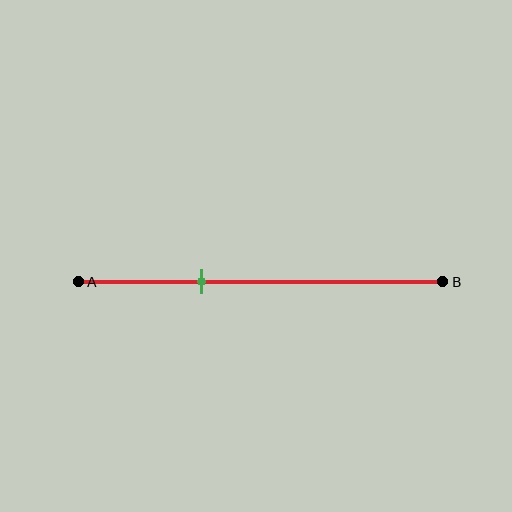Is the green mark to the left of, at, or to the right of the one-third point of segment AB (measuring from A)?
The green mark is approximately at the one-third point of segment AB.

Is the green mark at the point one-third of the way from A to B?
Yes, the mark is approximately at the one-third point.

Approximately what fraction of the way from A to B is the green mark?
The green mark is approximately 35% of the way from A to B.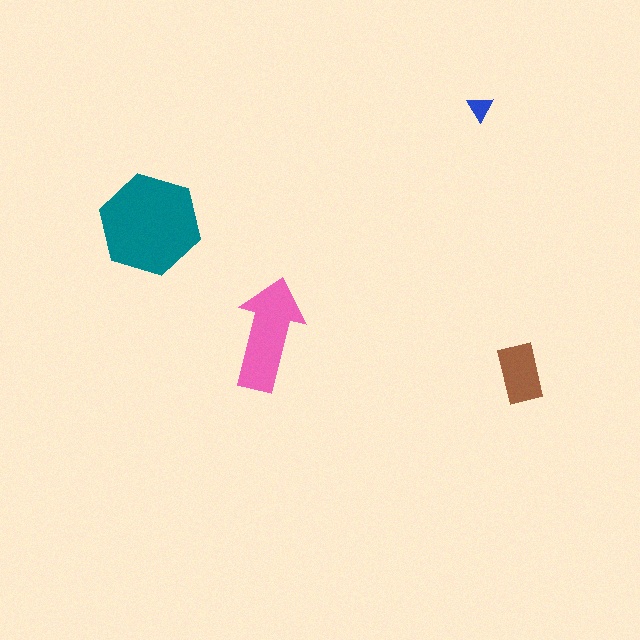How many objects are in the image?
There are 4 objects in the image.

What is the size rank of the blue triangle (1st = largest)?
4th.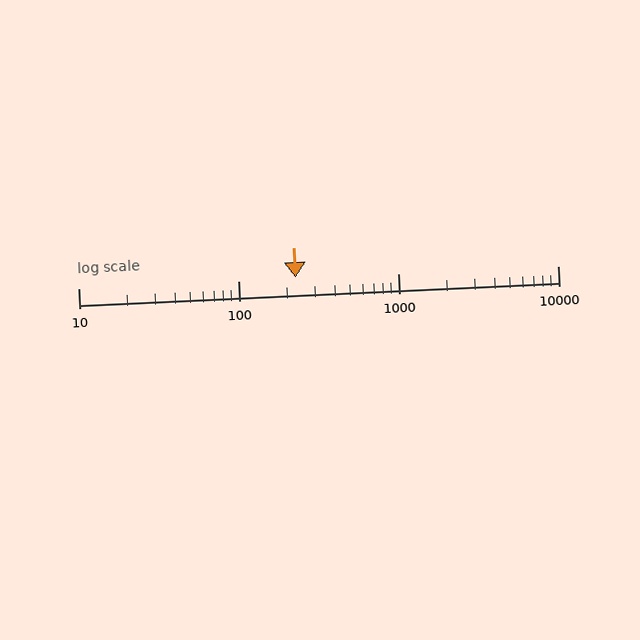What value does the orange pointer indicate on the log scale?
The pointer indicates approximately 230.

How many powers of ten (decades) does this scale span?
The scale spans 3 decades, from 10 to 10000.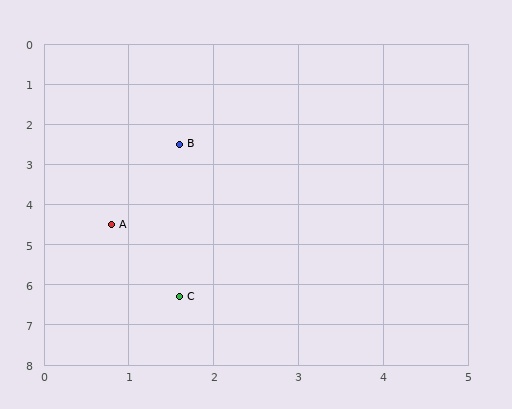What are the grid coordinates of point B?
Point B is at approximately (1.6, 2.5).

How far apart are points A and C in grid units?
Points A and C are about 2.0 grid units apart.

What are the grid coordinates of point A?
Point A is at approximately (0.8, 4.5).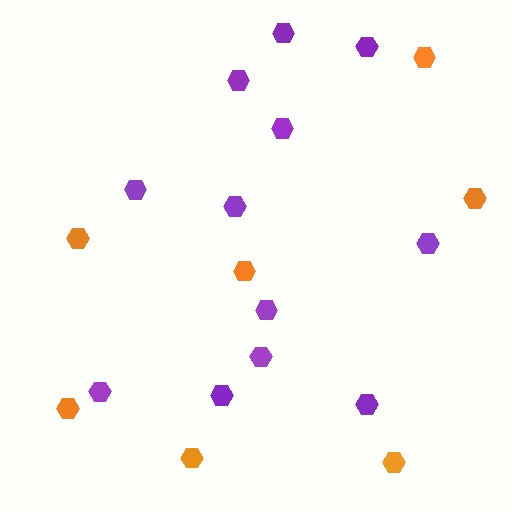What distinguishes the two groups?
There are 2 groups: one group of orange hexagons (7) and one group of purple hexagons (12).